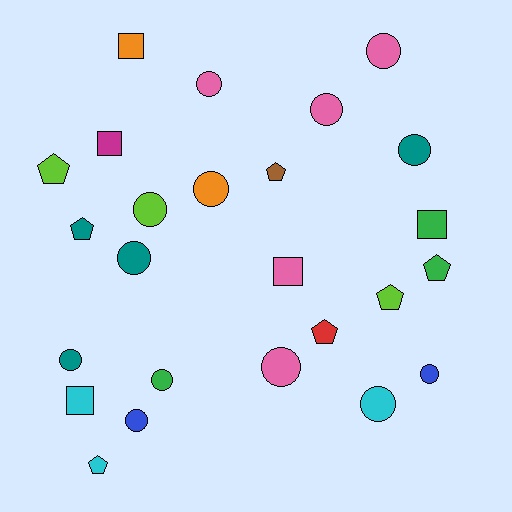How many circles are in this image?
There are 13 circles.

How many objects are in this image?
There are 25 objects.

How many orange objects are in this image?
There are 2 orange objects.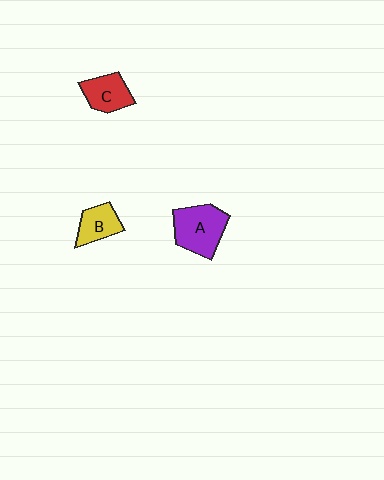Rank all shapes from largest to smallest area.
From largest to smallest: A (purple), C (red), B (yellow).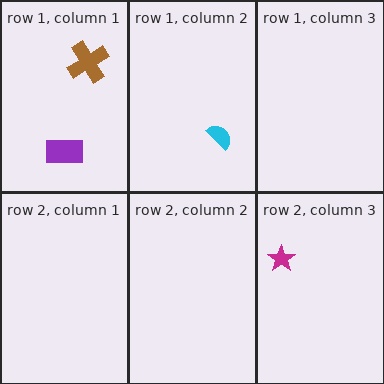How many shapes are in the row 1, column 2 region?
1.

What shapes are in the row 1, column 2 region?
The cyan semicircle.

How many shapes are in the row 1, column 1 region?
2.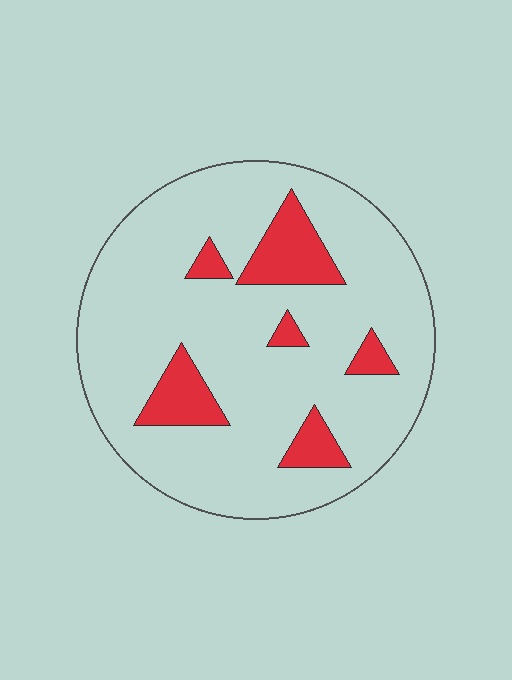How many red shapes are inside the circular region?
6.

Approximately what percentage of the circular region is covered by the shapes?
Approximately 15%.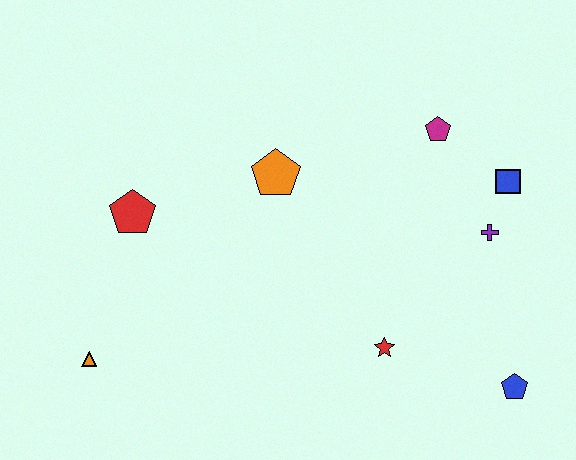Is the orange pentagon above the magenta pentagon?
No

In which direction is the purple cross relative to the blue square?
The purple cross is below the blue square.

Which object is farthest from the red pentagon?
The blue pentagon is farthest from the red pentagon.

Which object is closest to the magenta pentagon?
The blue square is closest to the magenta pentagon.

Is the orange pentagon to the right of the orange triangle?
Yes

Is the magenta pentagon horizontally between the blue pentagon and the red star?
Yes